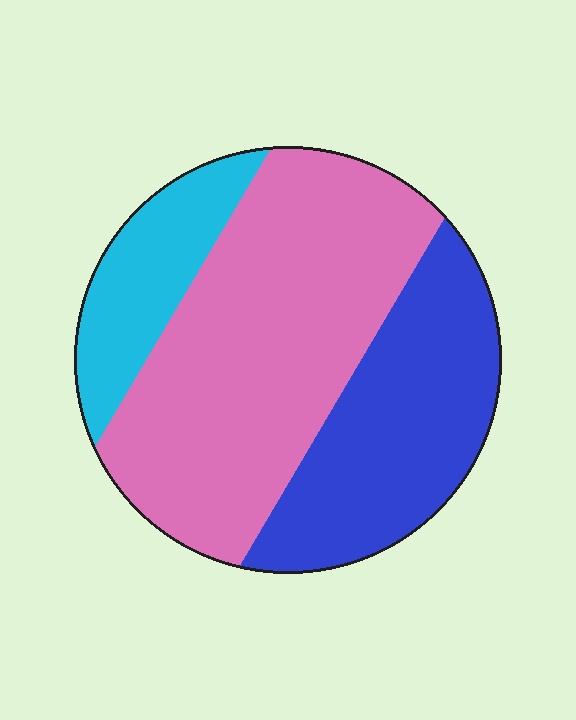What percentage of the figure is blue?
Blue covers about 30% of the figure.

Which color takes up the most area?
Pink, at roughly 55%.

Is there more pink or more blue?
Pink.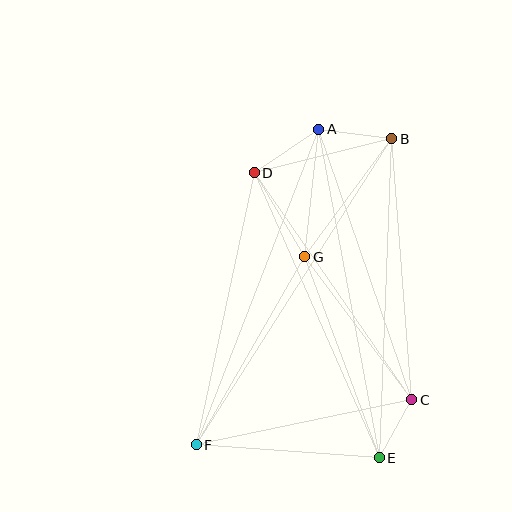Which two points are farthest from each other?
Points B and F are farthest from each other.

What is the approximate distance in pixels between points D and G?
The distance between D and G is approximately 98 pixels.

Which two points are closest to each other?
Points C and E are closest to each other.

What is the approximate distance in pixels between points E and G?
The distance between E and G is approximately 215 pixels.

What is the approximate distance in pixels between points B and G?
The distance between B and G is approximately 147 pixels.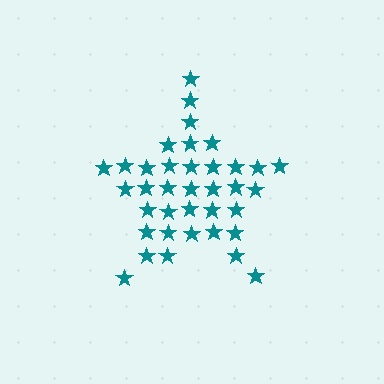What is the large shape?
The large shape is a star.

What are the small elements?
The small elements are stars.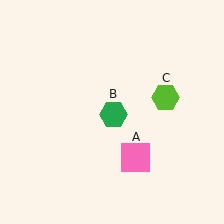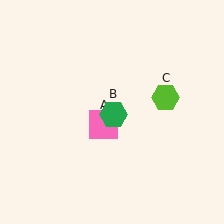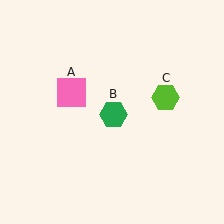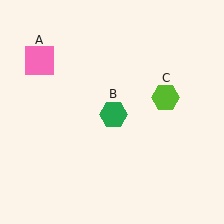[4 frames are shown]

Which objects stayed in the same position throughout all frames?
Green hexagon (object B) and lime hexagon (object C) remained stationary.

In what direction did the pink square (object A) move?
The pink square (object A) moved up and to the left.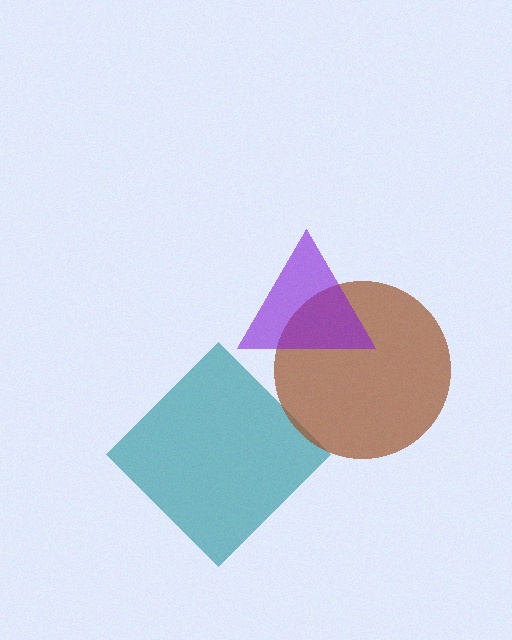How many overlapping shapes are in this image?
There are 3 overlapping shapes in the image.